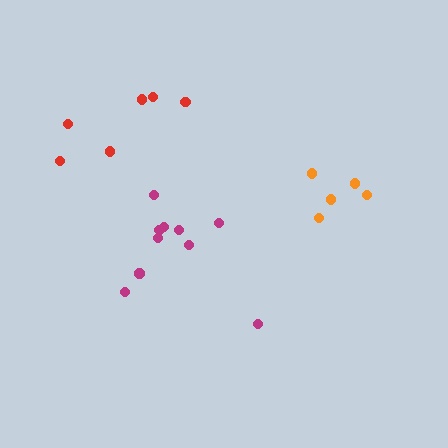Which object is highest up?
The red cluster is topmost.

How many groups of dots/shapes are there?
There are 3 groups.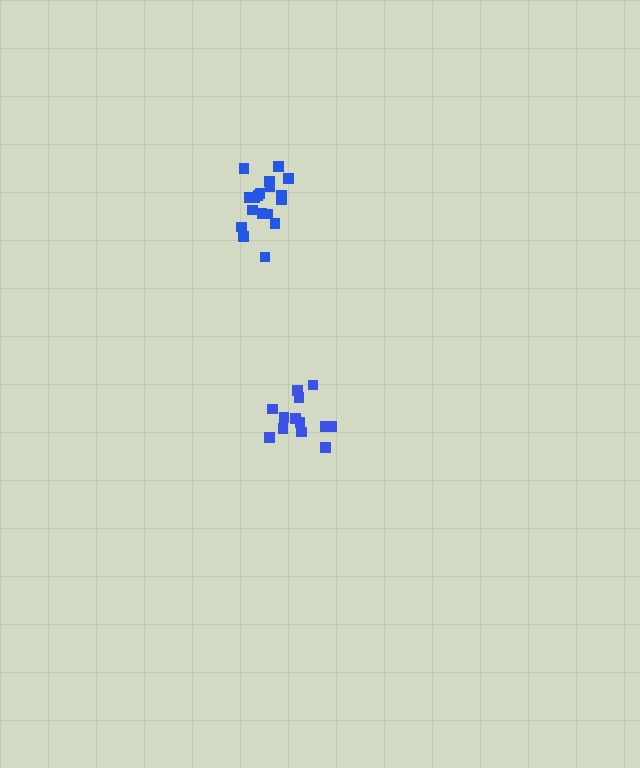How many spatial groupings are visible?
There are 2 spatial groupings.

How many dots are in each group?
Group 1: 18 dots, Group 2: 13 dots (31 total).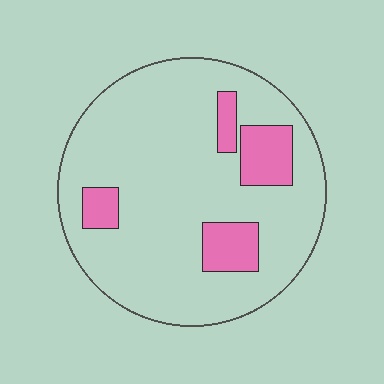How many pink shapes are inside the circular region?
4.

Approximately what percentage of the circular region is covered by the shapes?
Approximately 15%.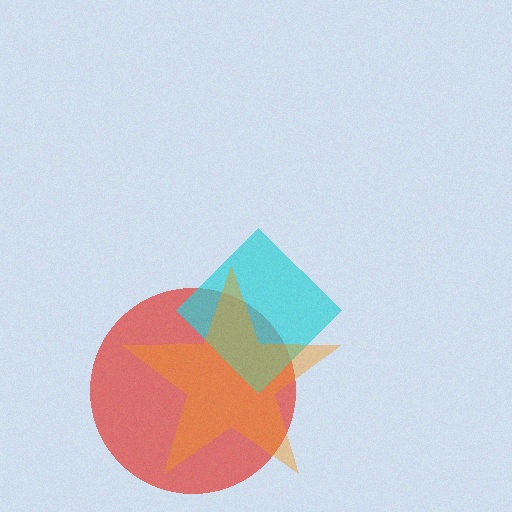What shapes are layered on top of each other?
The layered shapes are: a red circle, a cyan diamond, an orange star.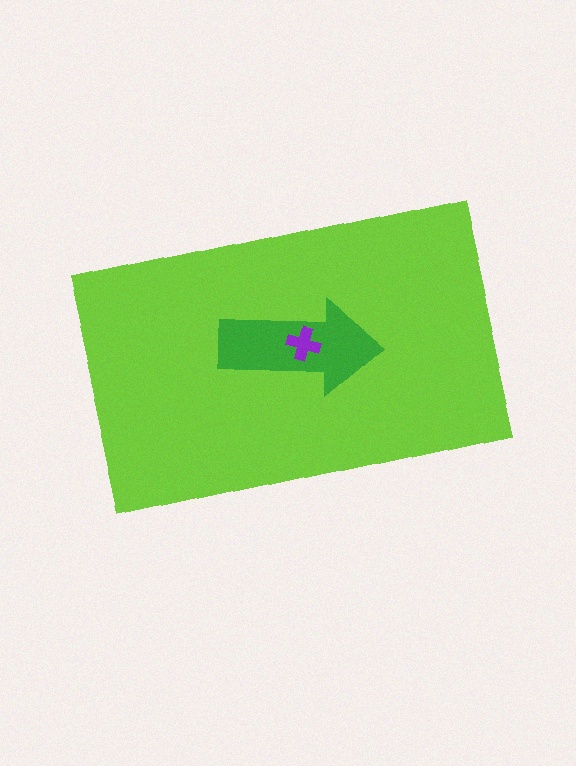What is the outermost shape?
The lime rectangle.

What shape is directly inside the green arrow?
The purple cross.